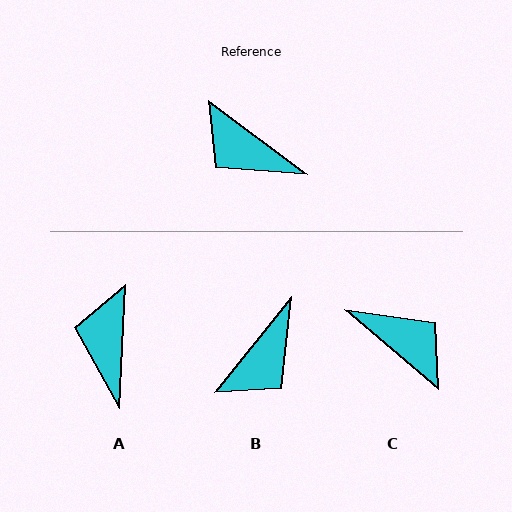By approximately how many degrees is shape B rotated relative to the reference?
Approximately 88 degrees counter-clockwise.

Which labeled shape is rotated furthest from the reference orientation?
C, about 177 degrees away.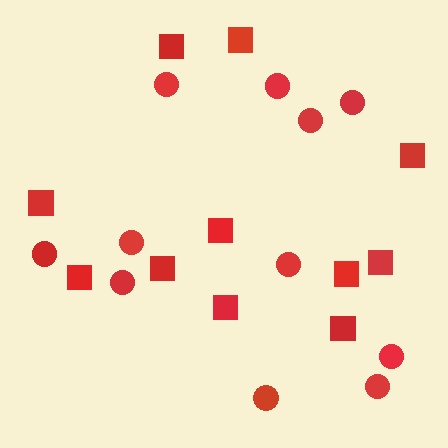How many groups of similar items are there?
There are 2 groups: one group of squares (11) and one group of circles (11).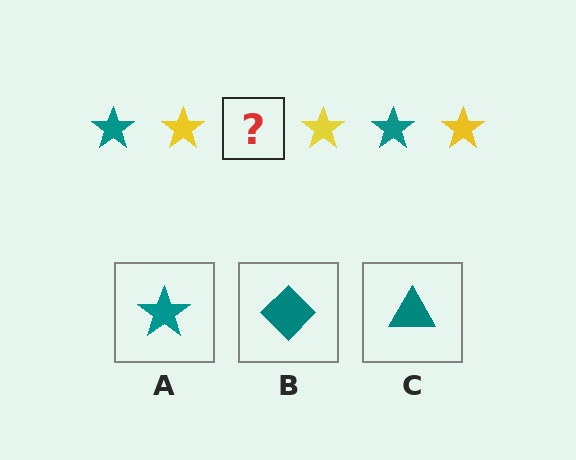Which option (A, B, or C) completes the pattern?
A.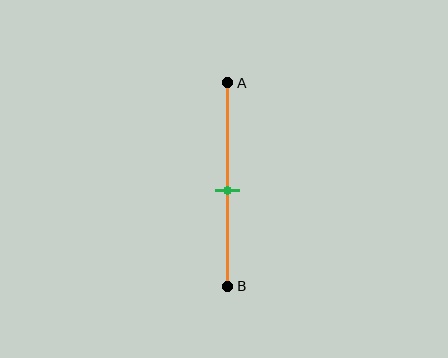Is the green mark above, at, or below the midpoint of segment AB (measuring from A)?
The green mark is below the midpoint of segment AB.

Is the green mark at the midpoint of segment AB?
No, the mark is at about 55% from A, not at the 50% midpoint.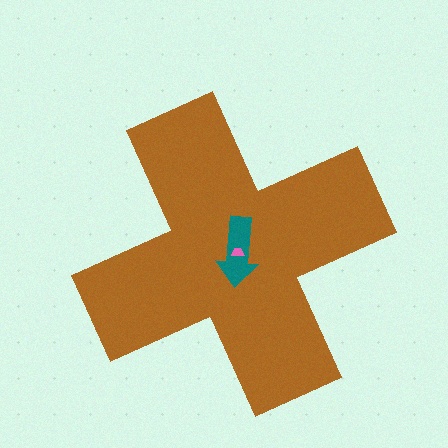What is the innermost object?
The pink trapezoid.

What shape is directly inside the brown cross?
The teal arrow.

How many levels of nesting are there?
3.